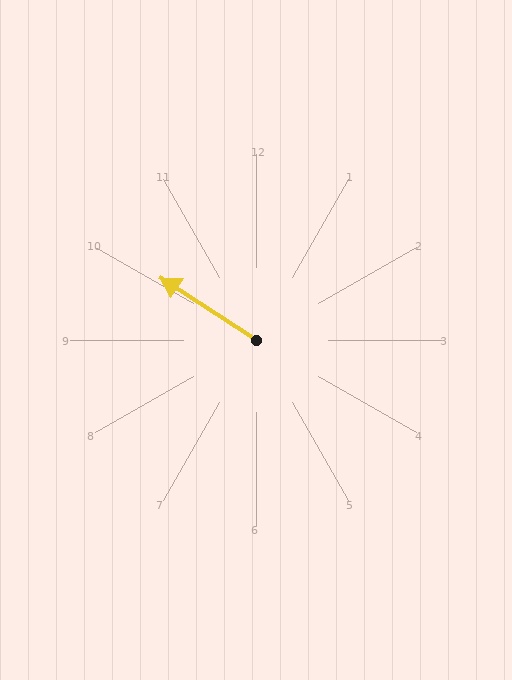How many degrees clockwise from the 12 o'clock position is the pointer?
Approximately 303 degrees.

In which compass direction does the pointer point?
Northwest.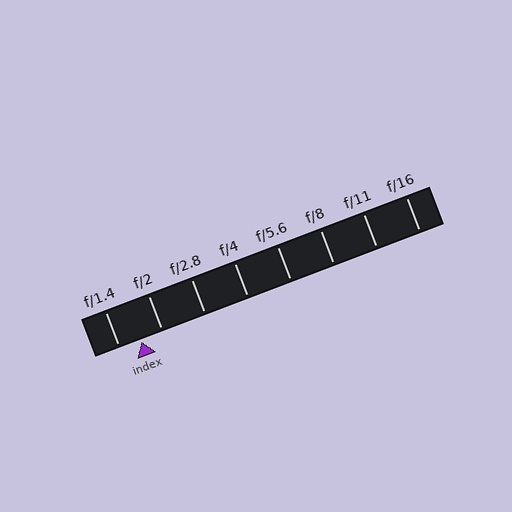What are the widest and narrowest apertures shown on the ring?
The widest aperture shown is f/1.4 and the narrowest is f/16.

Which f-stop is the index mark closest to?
The index mark is closest to f/2.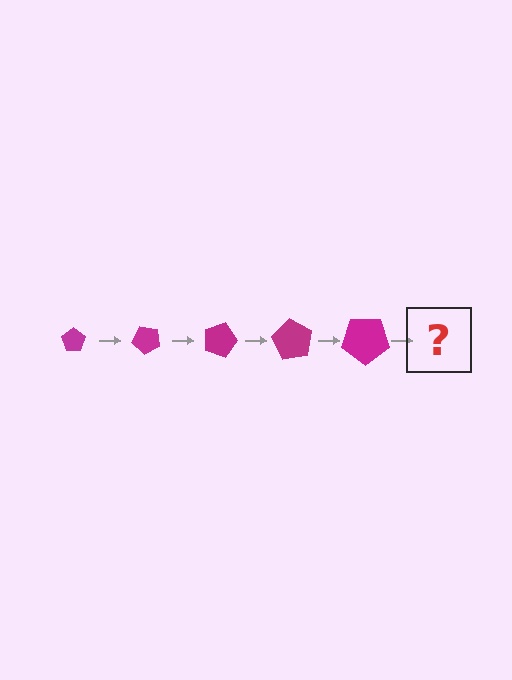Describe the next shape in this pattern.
It should be a pentagon, larger than the previous one and rotated 225 degrees from the start.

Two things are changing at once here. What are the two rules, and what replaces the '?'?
The two rules are that the pentagon grows larger each step and it rotates 45 degrees each step. The '?' should be a pentagon, larger than the previous one and rotated 225 degrees from the start.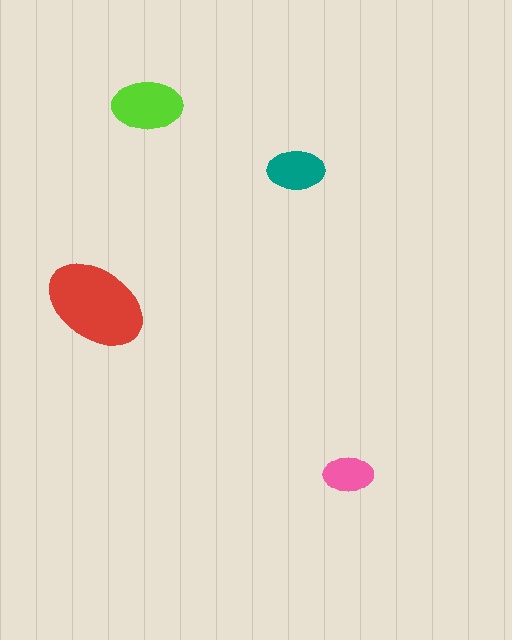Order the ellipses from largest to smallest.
the red one, the lime one, the teal one, the pink one.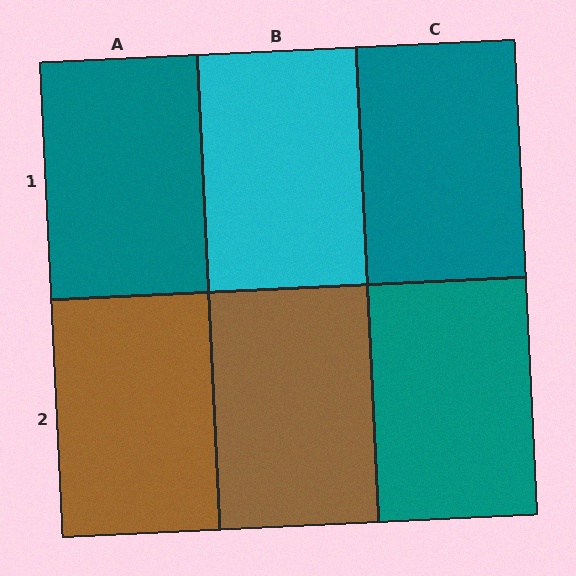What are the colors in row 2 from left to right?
Brown, brown, teal.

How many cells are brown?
2 cells are brown.